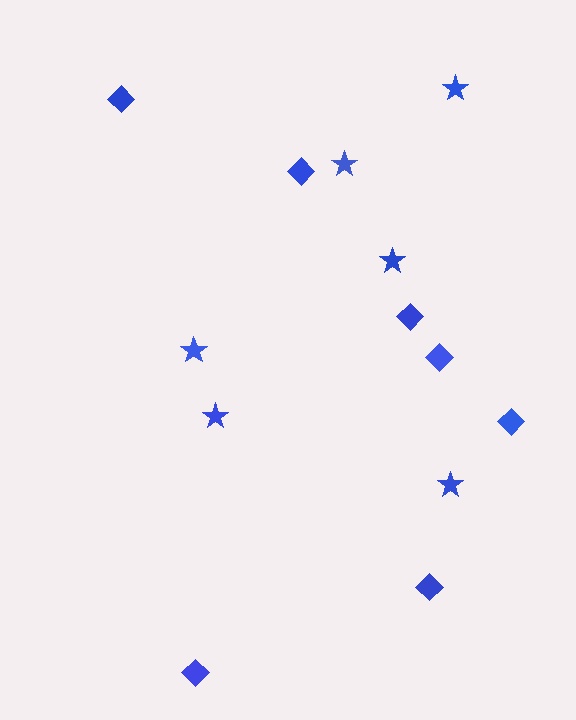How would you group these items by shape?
There are 2 groups: one group of stars (6) and one group of diamonds (7).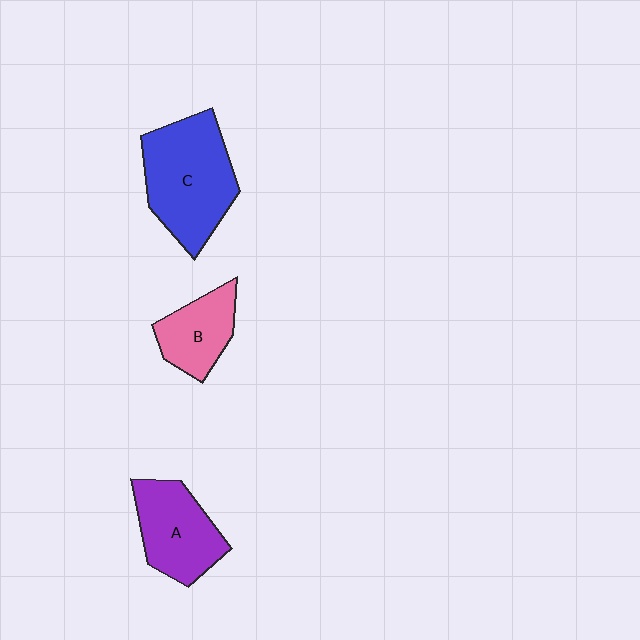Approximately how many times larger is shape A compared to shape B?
Approximately 1.3 times.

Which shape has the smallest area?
Shape B (pink).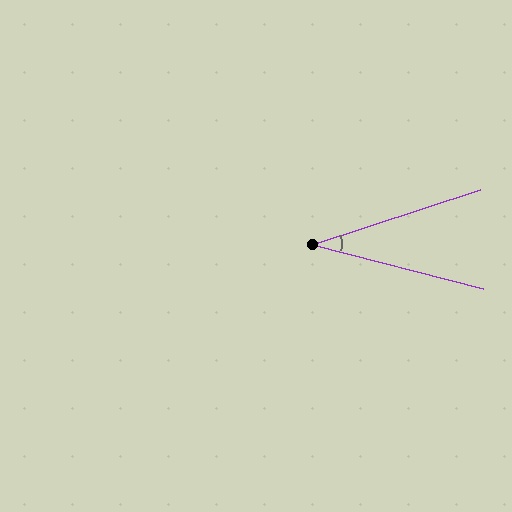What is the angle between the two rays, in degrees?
Approximately 33 degrees.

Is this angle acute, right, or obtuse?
It is acute.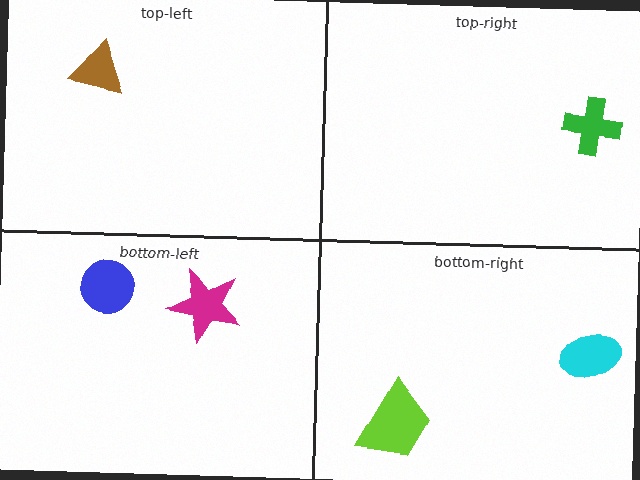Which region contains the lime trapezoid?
The bottom-right region.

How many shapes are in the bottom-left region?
2.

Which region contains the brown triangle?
The top-left region.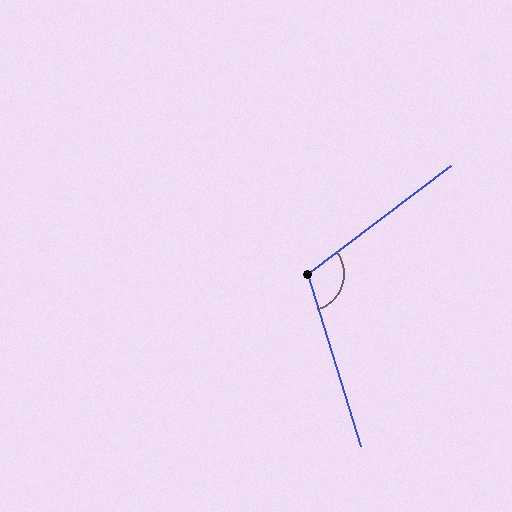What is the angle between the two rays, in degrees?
Approximately 110 degrees.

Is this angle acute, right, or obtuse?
It is obtuse.